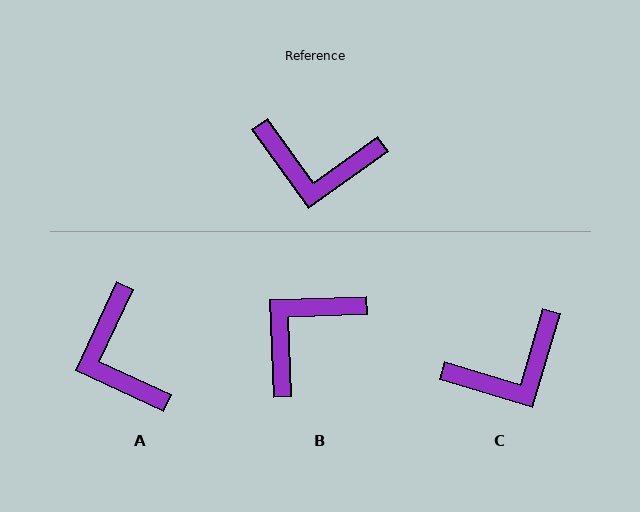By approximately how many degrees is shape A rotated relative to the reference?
Approximately 60 degrees clockwise.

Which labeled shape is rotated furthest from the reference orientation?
B, about 124 degrees away.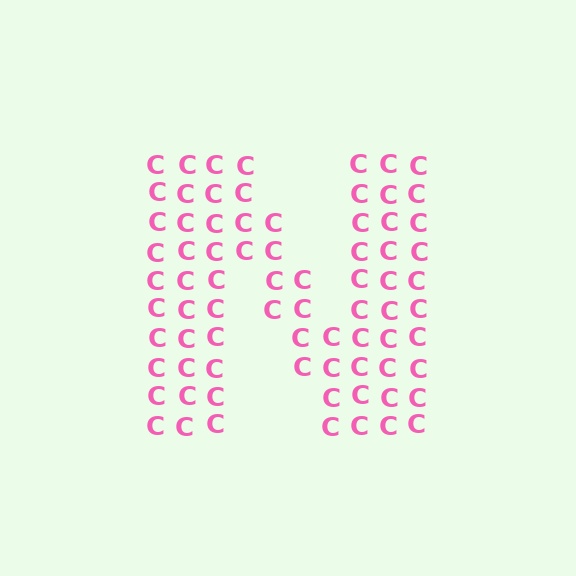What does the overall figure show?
The overall figure shows the letter N.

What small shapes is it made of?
It is made of small letter C's.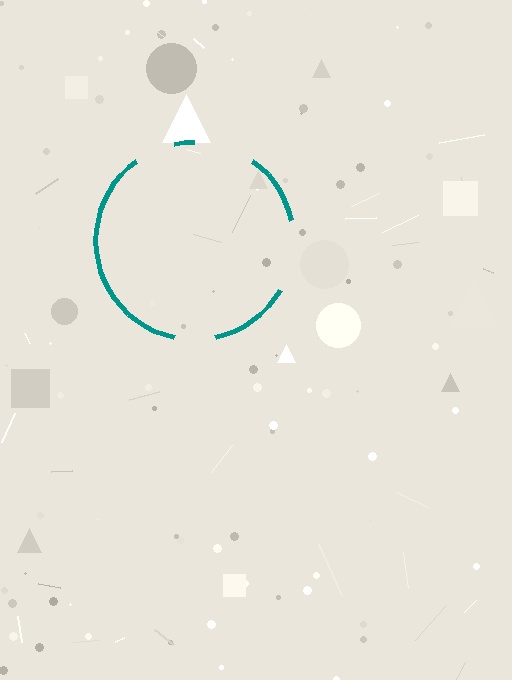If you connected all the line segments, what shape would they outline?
They would outline a circle.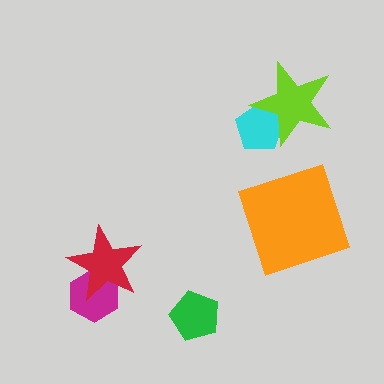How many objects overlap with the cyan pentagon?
1 object overlaps with the cyan pentagon.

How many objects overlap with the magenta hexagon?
1 object overlaps with the magenta hexagon.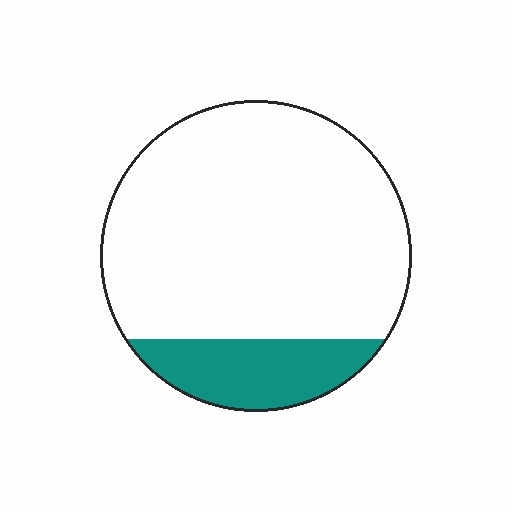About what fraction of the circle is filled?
About one sixth (1/6).